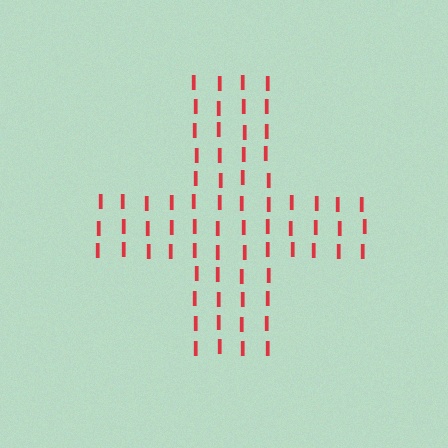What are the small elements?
The small elements are letter I's.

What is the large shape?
The large shape is a cross.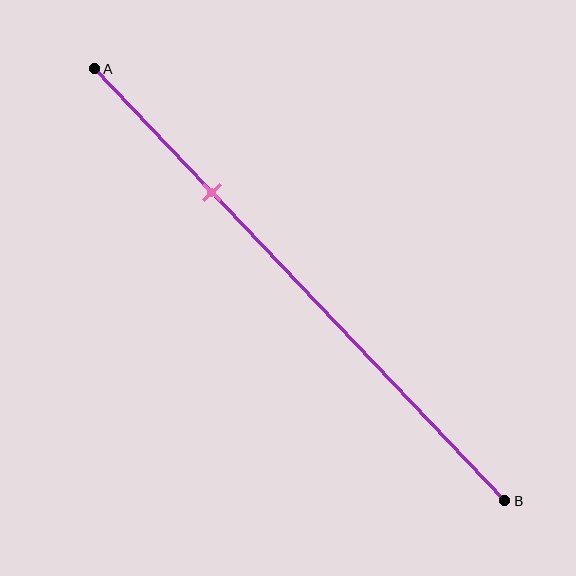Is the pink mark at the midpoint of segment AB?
No, the mark is at about 30% from A, not at the 50% midpoint.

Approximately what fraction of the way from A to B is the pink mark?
The pink mark is approximately 30% of the way from A to B.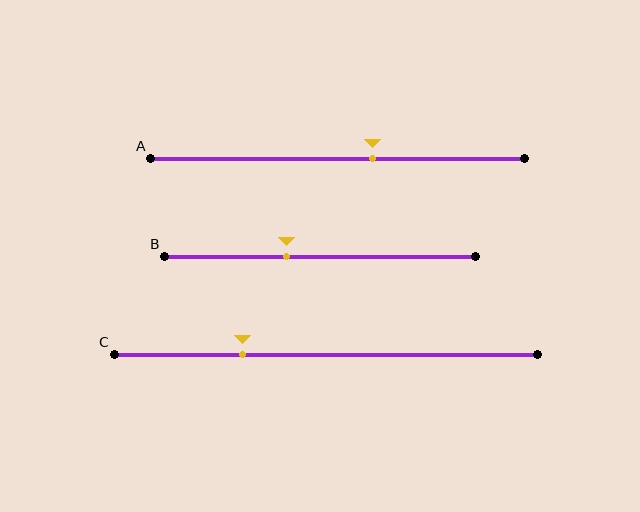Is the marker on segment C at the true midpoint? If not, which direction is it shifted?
No, the marker on segment C is shifted to the left by about 20% of the segment length.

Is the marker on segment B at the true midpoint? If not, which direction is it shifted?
No, the marker on segment B is shifted to the left by about 11% of the segment length.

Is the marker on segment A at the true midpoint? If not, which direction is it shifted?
No, the marker on segment A is shifted to the right by about 9% of the segment length.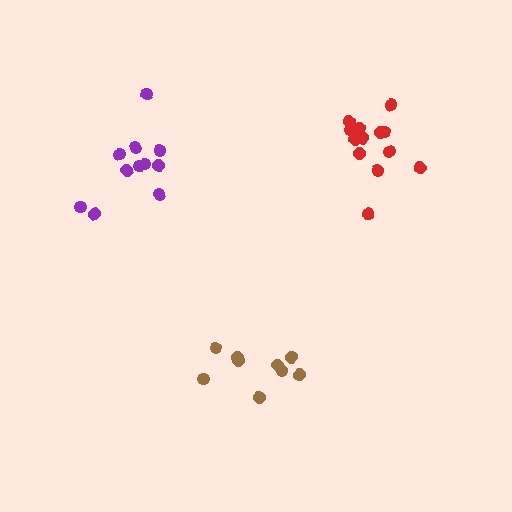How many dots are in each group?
Group 1: 9 dots, Group 2: 13 dots, Group 3: 11 dots (33 total).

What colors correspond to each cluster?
The clusters are colored: brown, red, purple.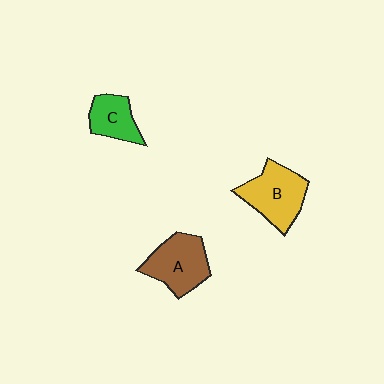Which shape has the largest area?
Shape B (yellow).